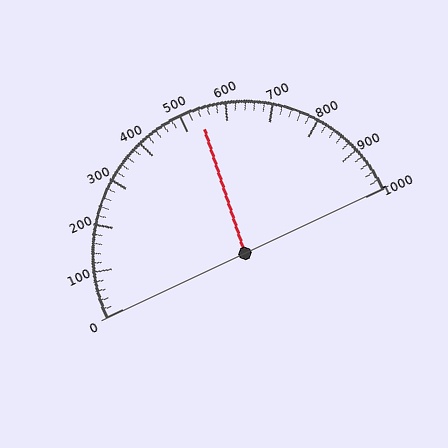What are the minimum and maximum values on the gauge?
The gauge ranges from 0 to 1000.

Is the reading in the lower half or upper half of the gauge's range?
The reading is in the upper half of the range (0 to 1000).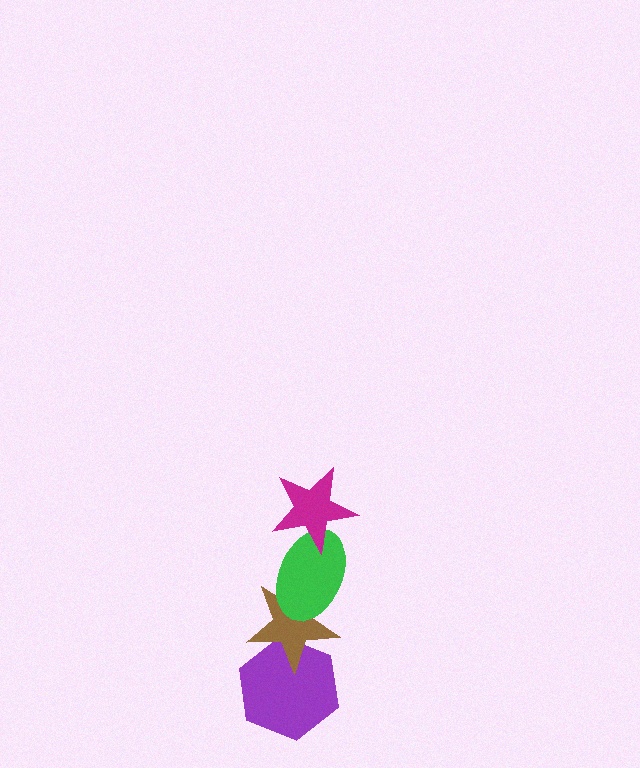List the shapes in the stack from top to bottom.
From top to bottom: the magenta star, the green ellipse, the brown star, the purple hexagon.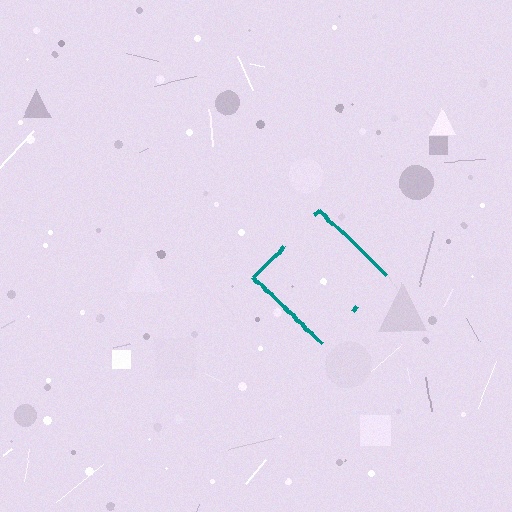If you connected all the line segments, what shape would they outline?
They would outline a diamond.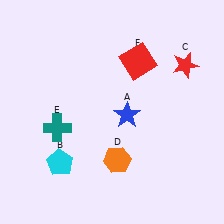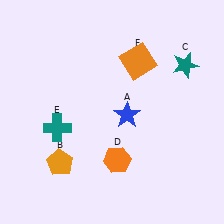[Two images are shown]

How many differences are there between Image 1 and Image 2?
There are 3 differences between the two images.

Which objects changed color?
B changed from cyan to orange. C changed from red to teal. F changed from red to orange.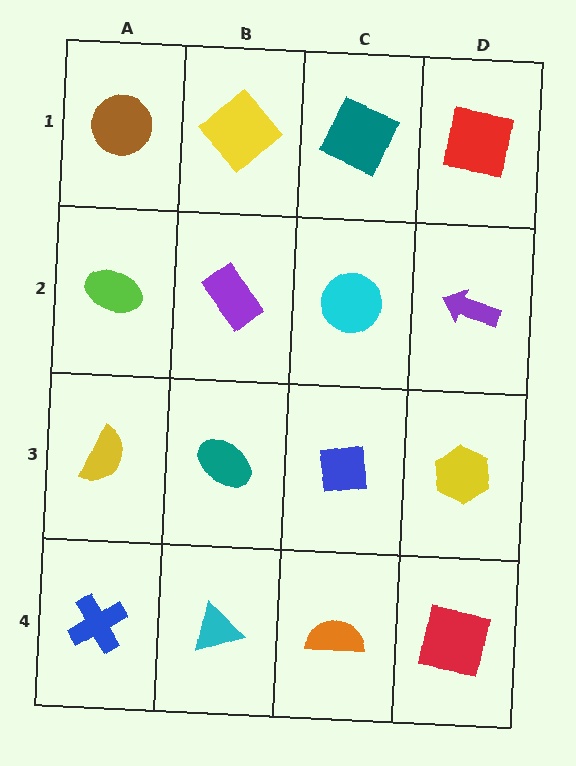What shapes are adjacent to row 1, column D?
A purple arrow (row 2, column D), a teal square (row 1, column C).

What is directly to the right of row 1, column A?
A yellow diamond.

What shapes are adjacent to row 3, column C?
A cyan circle (row 2, column C), an orange semicircle (row 4, column C), a teal ellipse (row 3, column B), a yellow hexagon (row 3, column D).